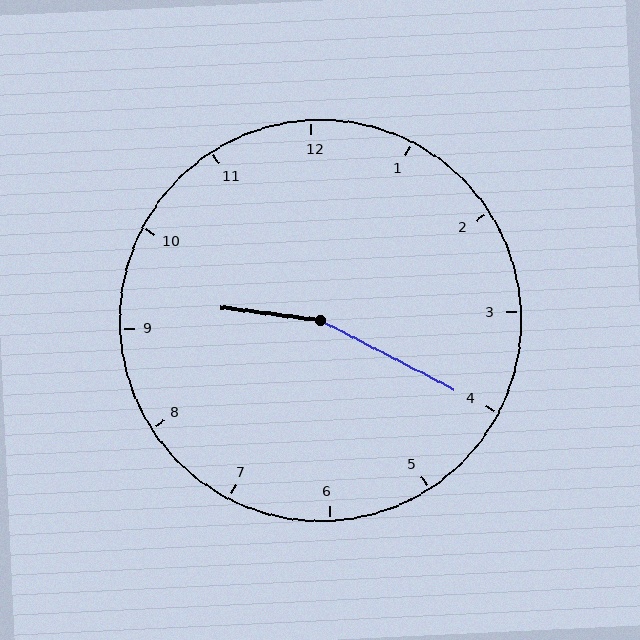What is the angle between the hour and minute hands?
Approximately 160 degrees.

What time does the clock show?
9:20.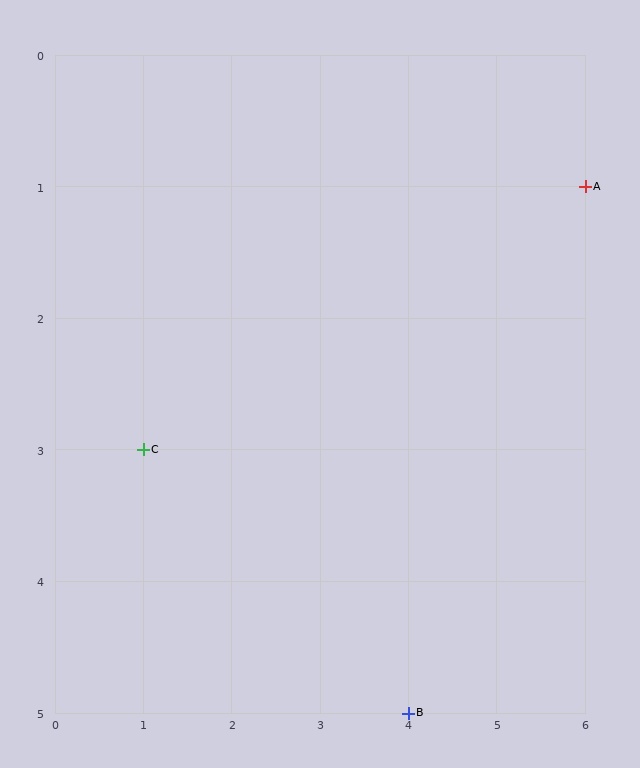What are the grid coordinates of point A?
Point A is at grid coordinates (6, 1).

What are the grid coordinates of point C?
Point C is at grid coordinates (1, 3).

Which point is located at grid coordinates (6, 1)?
Point A is at (6, 1).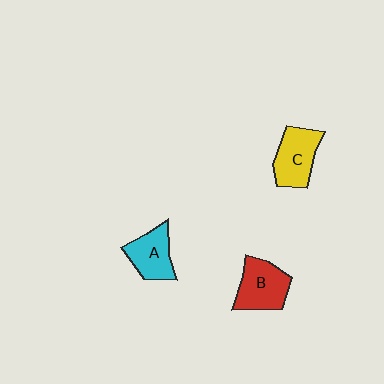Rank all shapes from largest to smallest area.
From largest to smallest: B (red), C (yellow), A (cyan).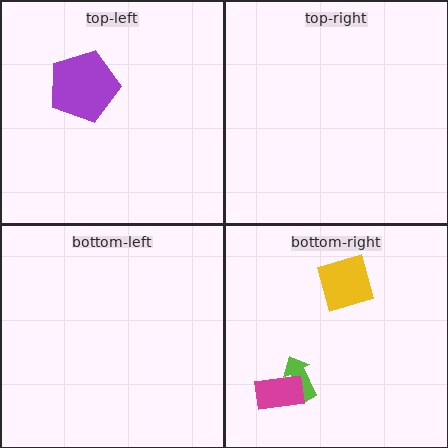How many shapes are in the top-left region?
1.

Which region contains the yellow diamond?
The bottom-right region.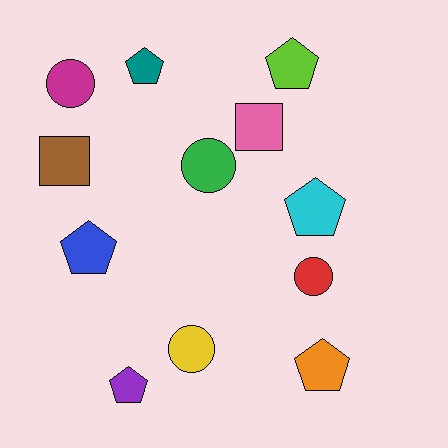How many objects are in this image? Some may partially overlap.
There are 12 objects.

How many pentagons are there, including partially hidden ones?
There are 6 pentagons.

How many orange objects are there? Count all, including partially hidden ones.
There is 1 orange object.